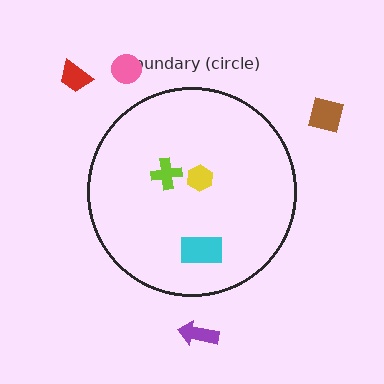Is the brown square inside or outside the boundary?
Outside.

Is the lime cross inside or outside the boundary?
Inside.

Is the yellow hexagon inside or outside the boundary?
Inside.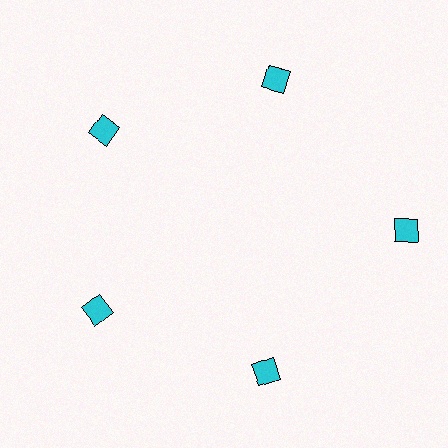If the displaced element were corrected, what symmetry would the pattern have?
It would have 5-fold rotational symmetry — the pattern would map onto itself every 72 degrees.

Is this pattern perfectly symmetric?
No. The 5 cyan squares are arranged in a ring, but one element near the 3 o'clock position is pushed outward from the center, breaking the 5-fold rotational symmetry.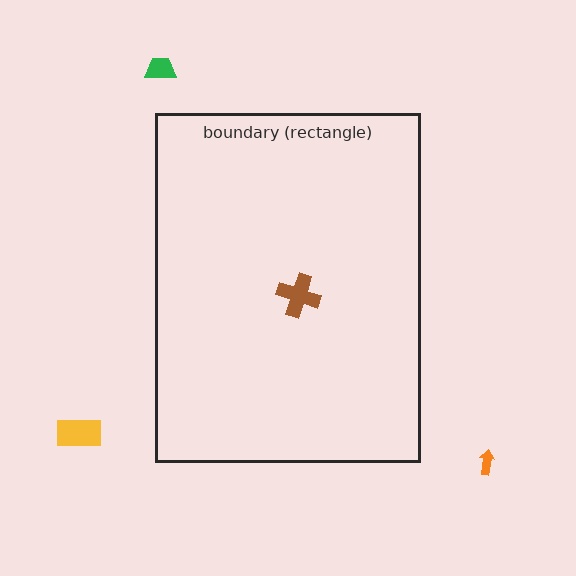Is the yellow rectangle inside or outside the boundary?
Outside.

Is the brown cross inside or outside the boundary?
Inside.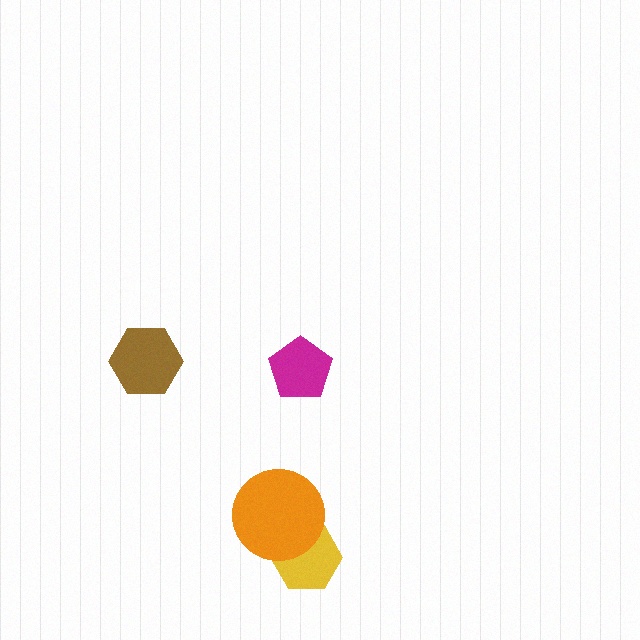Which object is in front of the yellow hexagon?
The orange circle is in front of the yellow hexagon.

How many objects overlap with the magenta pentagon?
0 objects overlap with the magenta pentagon.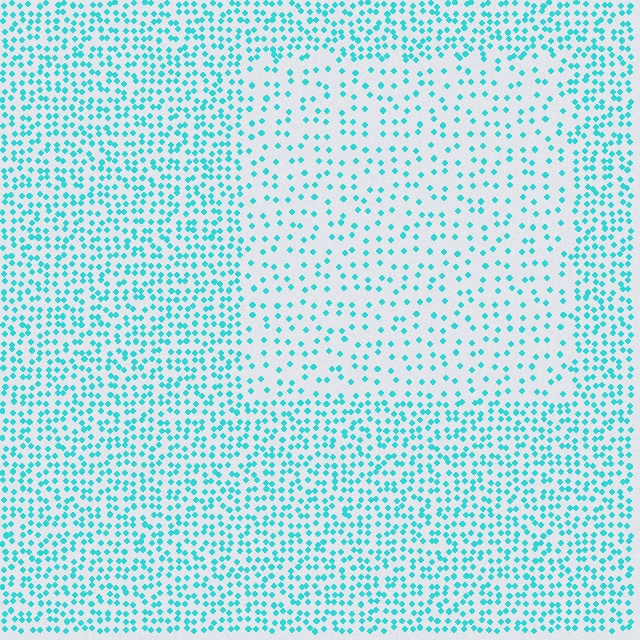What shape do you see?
I see a rectangle.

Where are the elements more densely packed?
The elements are more densely packed outside the rectangle boundary.